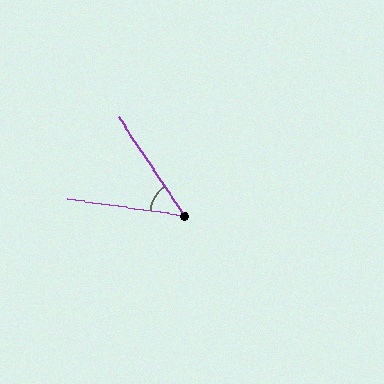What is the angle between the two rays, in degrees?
Approximately 48 degrees.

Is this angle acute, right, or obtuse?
It is acute.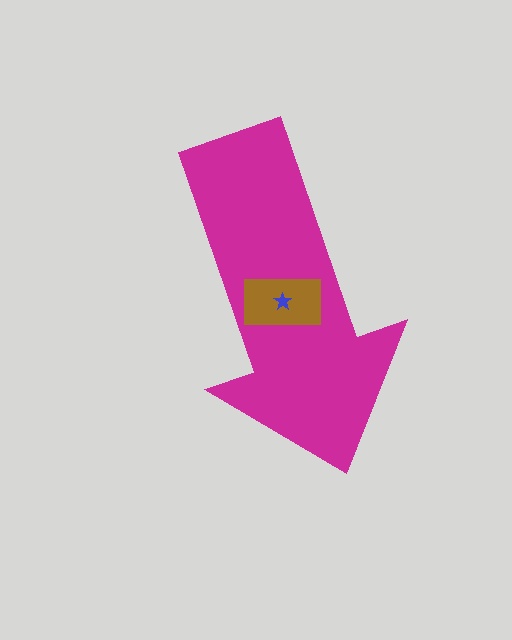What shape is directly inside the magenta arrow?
The brown rectangle.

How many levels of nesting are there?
3.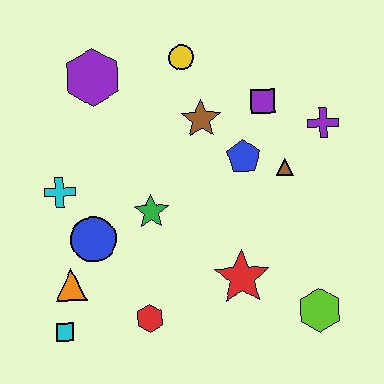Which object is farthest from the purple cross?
The cyan square is farthest from the purple cross.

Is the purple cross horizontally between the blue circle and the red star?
No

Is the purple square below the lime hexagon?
No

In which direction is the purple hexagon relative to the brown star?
The purple hexagon is to the left of the brown star.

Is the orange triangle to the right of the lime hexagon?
No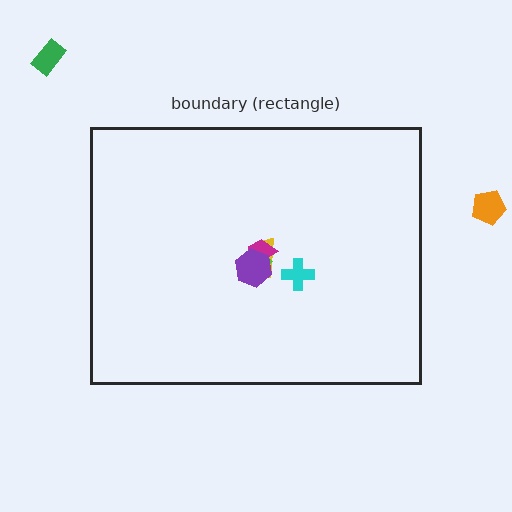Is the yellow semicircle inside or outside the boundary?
Inside.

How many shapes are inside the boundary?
5 inside, 2 outside.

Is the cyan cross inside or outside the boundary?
Inside.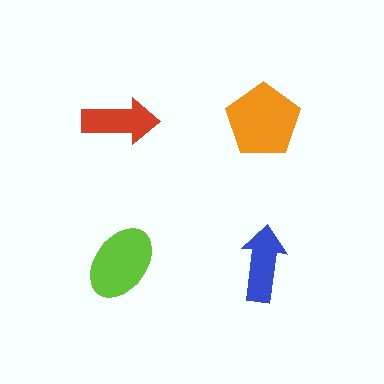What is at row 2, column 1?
A lime ellipse.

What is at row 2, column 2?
A blue arrow.